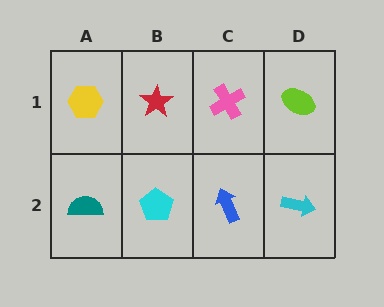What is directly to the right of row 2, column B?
A blue arrow.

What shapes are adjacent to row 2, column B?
A red star (row 1, column B), a teal semicircle (row 2, column A), a blue arrow (row 2, column C).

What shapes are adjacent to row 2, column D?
A lime ellipse (row 1, column D), a blue arrow (row 2, column C).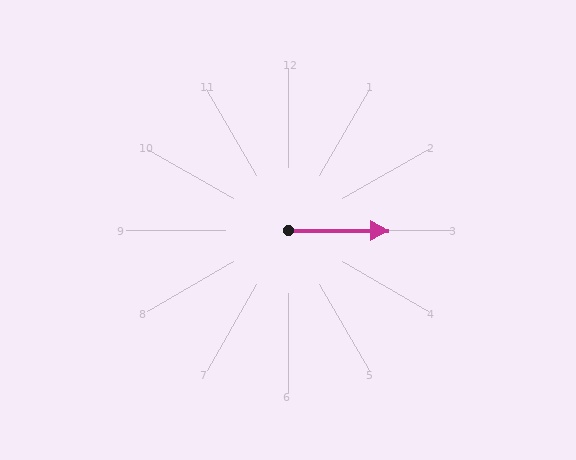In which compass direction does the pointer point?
East.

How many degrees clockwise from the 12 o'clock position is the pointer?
Approximately 90 degrees.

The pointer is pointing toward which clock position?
Roughly 3 o'clock.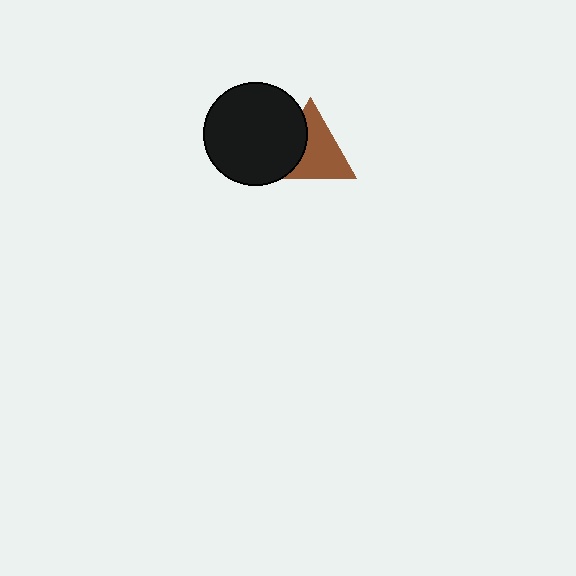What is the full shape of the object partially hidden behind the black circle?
The partially hidden object is a brown triangle.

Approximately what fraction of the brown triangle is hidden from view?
Roughly 35% of the brown triangle is hidden behind the black circle.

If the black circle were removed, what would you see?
You would see the complete brown triangle.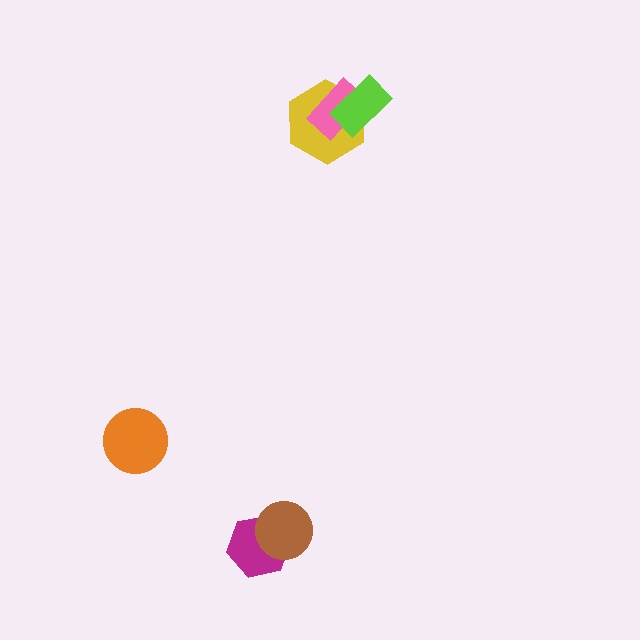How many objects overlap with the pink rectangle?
2 objects overlap with the pink rectangle.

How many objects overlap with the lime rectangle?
2 objects overlap with the lime rectangle.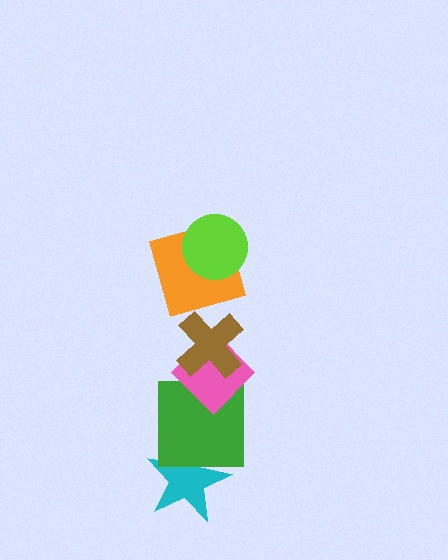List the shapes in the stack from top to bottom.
From top to bottom: the lime circle, the orange square, the brown cross, the pink diamond, the green square, the cyan star.